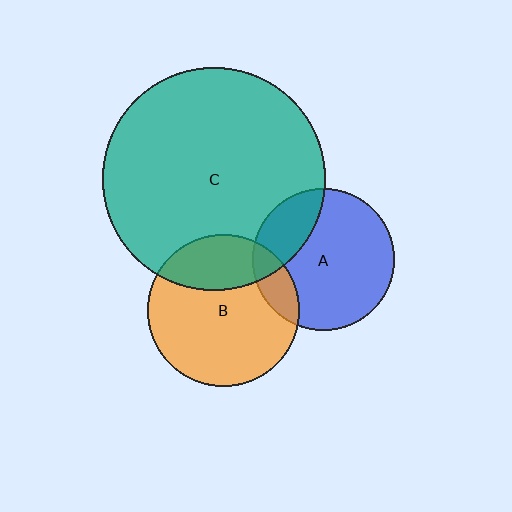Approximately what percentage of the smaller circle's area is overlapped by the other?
Approximately 30%.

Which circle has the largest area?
Circle C (teal).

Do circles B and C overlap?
Yes.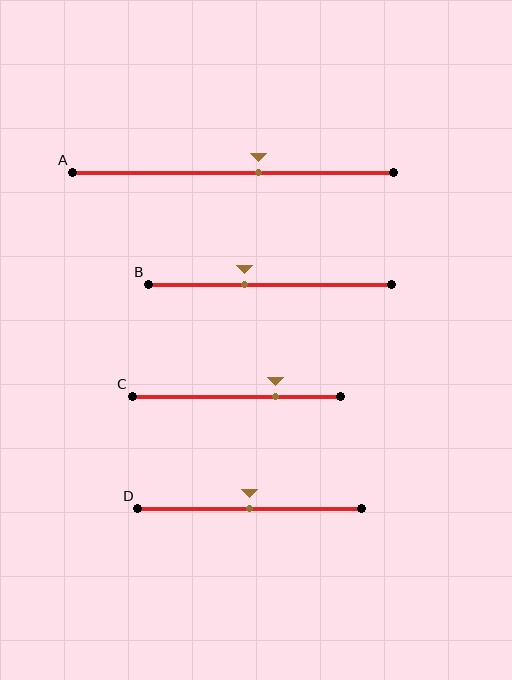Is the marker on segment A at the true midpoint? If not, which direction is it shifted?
No, the marker on segment A is shifted to the right by about 8% of the segment length.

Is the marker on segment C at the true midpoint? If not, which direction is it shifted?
No, the marker on segment C is shifted to the right by about 19% of the segment length.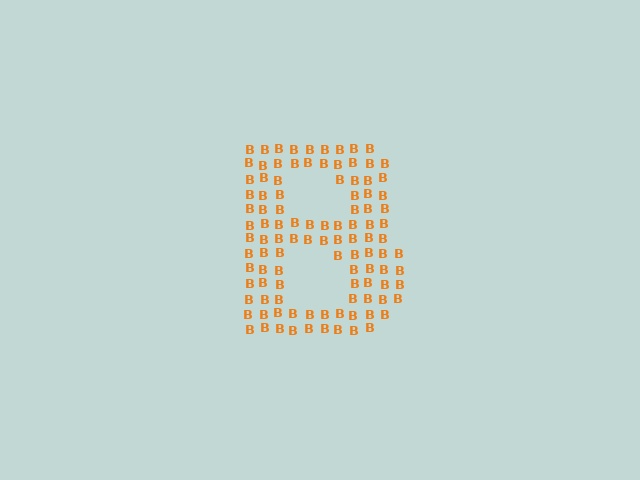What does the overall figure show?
The overall figure shows the letter B.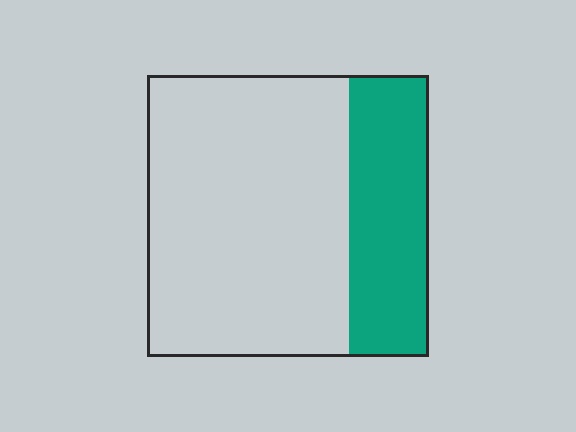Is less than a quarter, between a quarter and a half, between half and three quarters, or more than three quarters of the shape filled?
Between a quarter and a half.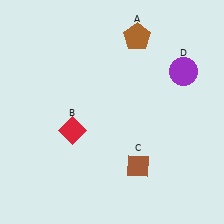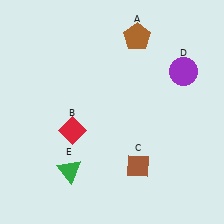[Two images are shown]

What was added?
A green triangle (E) was added in Image 2.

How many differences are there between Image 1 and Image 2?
There is 1 difference between the two images.